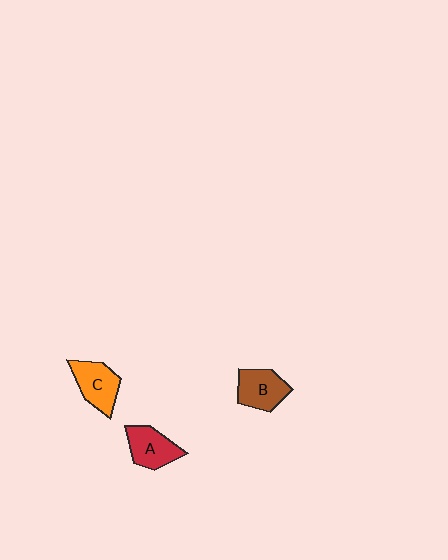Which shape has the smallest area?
Shape A (red).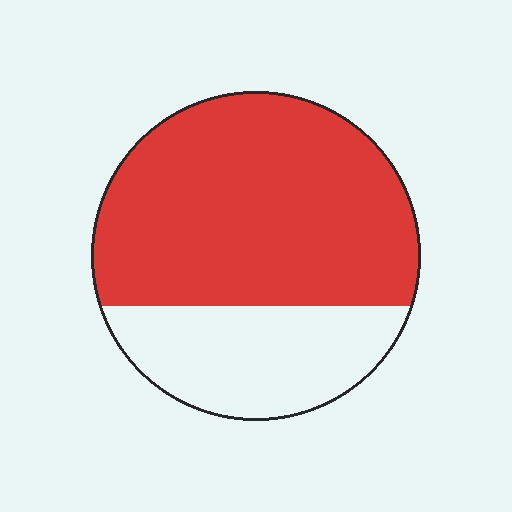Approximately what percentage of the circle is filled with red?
Approximately 70%.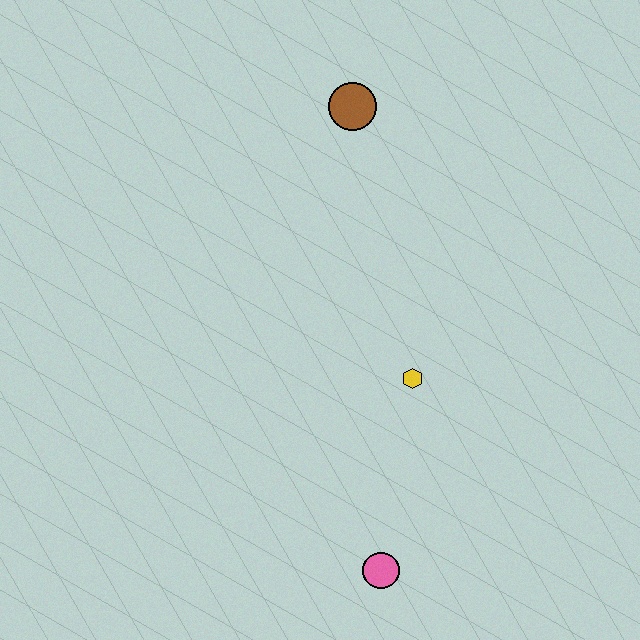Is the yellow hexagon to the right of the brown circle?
Yes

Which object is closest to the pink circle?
The yellow hexagon is closest to the pink circle.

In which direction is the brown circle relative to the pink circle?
The brown circle is above the pink circle.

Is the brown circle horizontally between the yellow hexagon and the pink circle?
No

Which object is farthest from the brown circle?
The pink circle is farthest from the brown circle.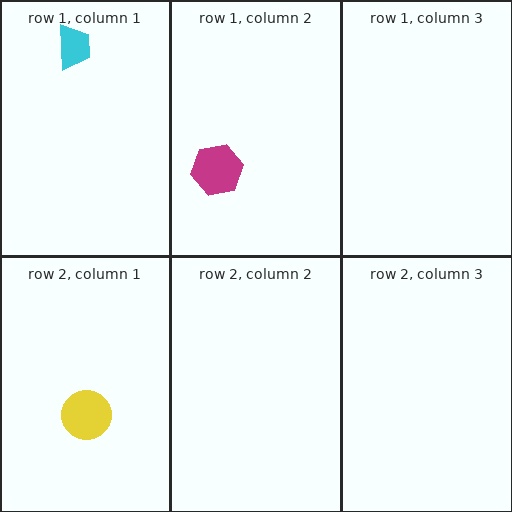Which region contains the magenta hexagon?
The row 1, column 2 region.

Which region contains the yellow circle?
The row 2, column 1 region.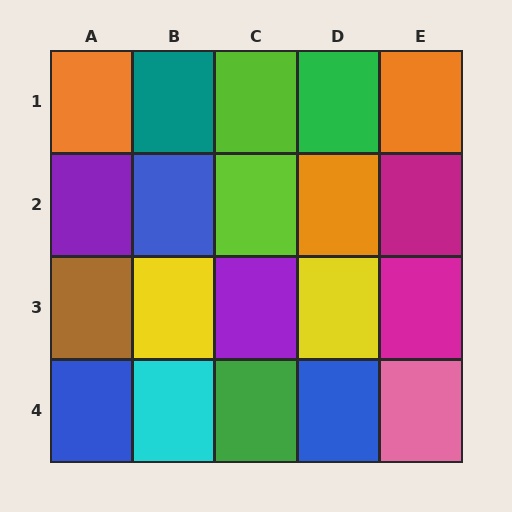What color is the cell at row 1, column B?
Teal.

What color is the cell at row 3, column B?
Yellow.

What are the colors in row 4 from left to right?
Blue, cyan, green, blue, pink.